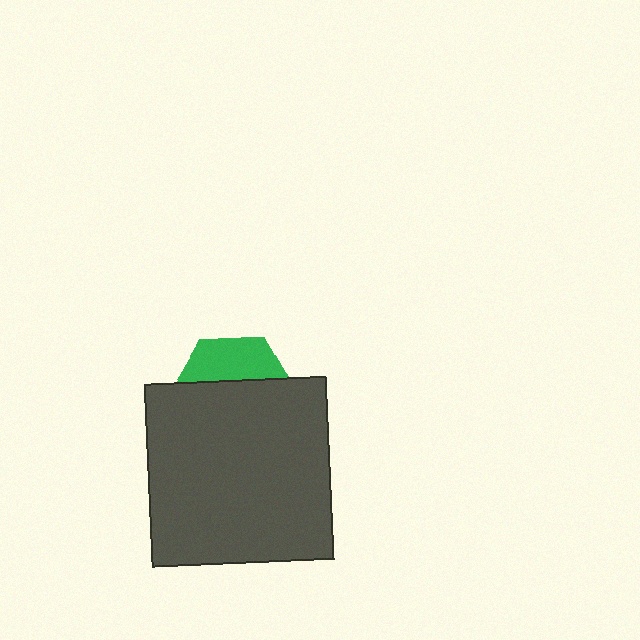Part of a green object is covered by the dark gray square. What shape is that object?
It is a hexagon.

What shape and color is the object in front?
The object in front is a dark gray square.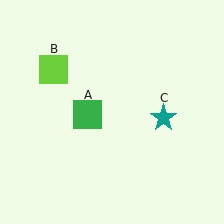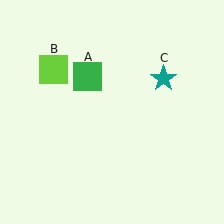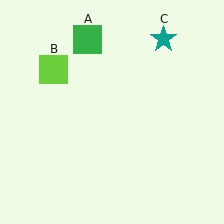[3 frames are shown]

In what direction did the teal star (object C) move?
The teal star (object C) moved up.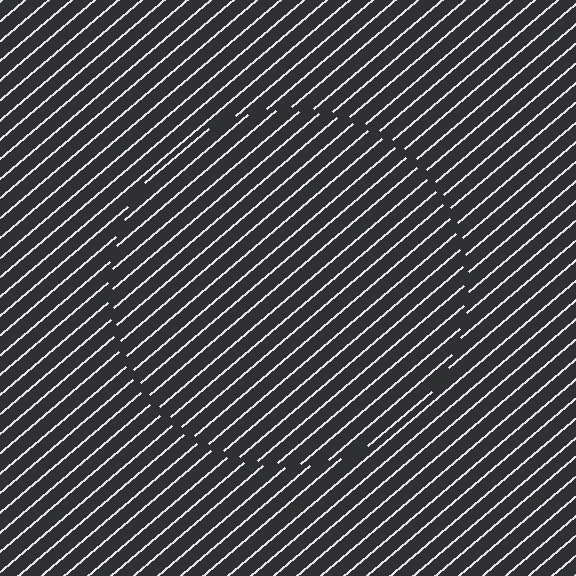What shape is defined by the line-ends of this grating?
An illusory circle. The interior of the shape contains the same grating, shifted by half a period — the contour is defined by the phase discontinuity where line-ends from the inner and outer gratings abut.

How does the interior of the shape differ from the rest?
The interior of the shape contains the same grating, shifted by half a period — the contour is defined by the phase discontinuity where line-ends from the inner and outer gratings abut.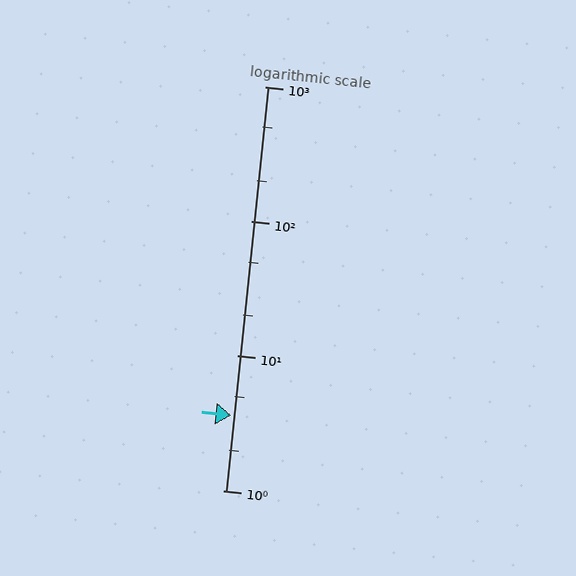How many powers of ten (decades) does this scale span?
The scale spans 3 decades, from 1 to 1000.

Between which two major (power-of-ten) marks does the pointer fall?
The pointer is between 1 and 10.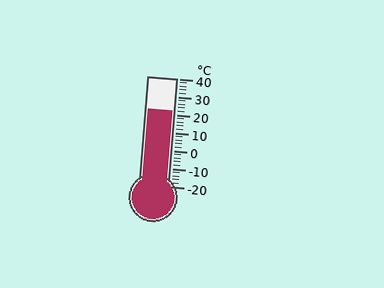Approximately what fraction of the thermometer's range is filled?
The thermometer is filled to approximately 70% of its range.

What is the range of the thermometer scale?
The thermometer scale ranges from -20°C to 40°C.